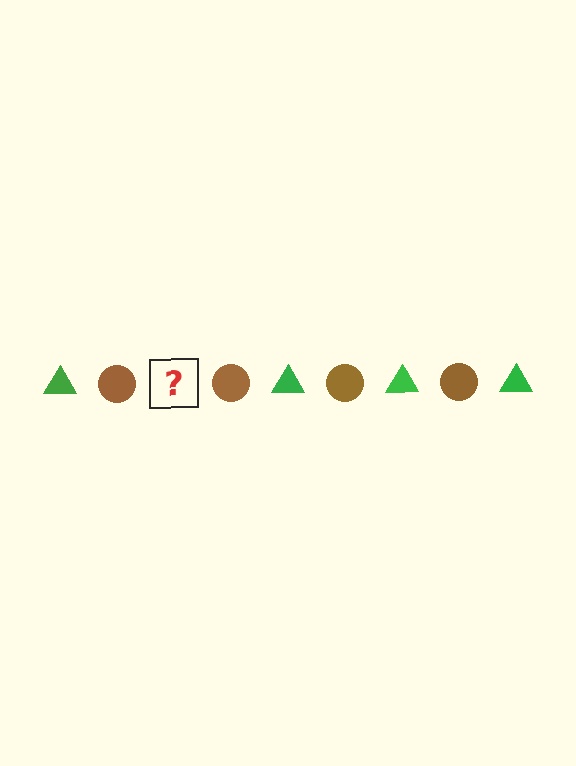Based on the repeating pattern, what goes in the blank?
The blank should be a green triangle.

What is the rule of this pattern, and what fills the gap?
The rule is that the pattern alternates between green triangle and brown circle. The gap should be filled with a green triangle.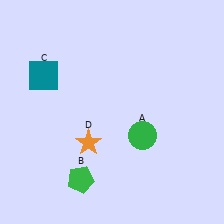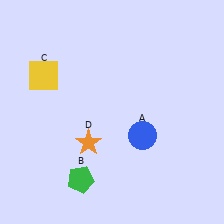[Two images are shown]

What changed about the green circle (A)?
In Image 1, A is green. In Image 2, it changed to blue.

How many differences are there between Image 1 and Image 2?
There are 2 differences between the two images.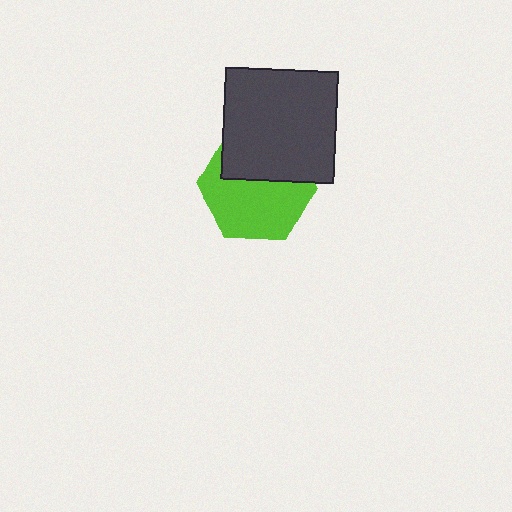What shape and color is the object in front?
The object in front is a dark gray square.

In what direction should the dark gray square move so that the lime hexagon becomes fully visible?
The dark gray square should move up. That is the shortest direction to clear the overlap and leave the lime hexagon fully visible.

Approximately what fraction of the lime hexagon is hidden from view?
Roughly 40% of the lime hexagon is hidden behind the dark gray square.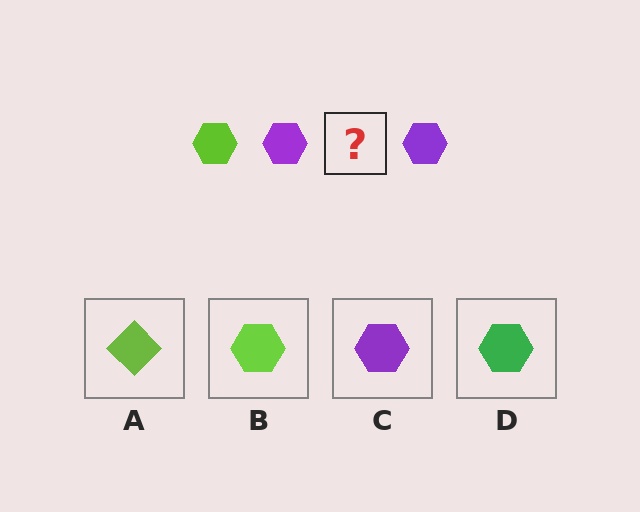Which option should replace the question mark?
Option B.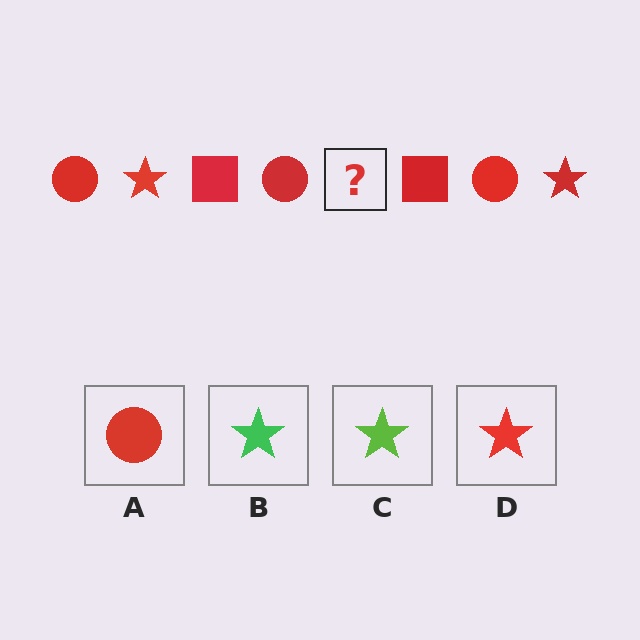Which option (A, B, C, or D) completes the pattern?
D.